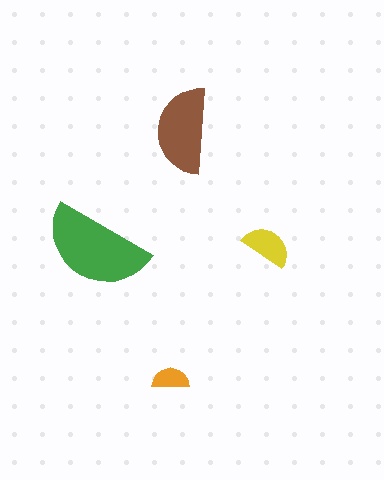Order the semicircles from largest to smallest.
the green one, the brown one, the yellow one, the orange one.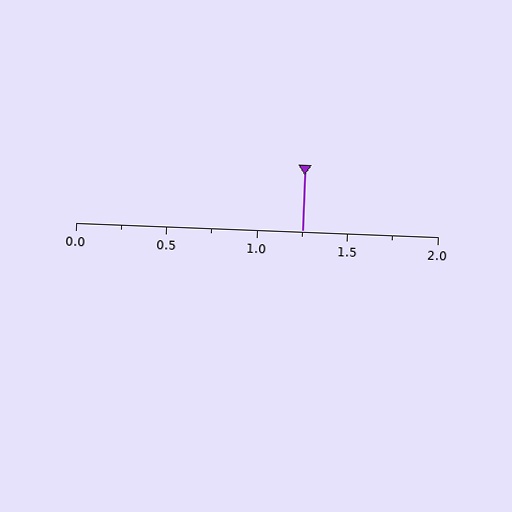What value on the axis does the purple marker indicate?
The marker indicates approximately 1.25.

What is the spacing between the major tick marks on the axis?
The major ticks are spaced 0.5 apart.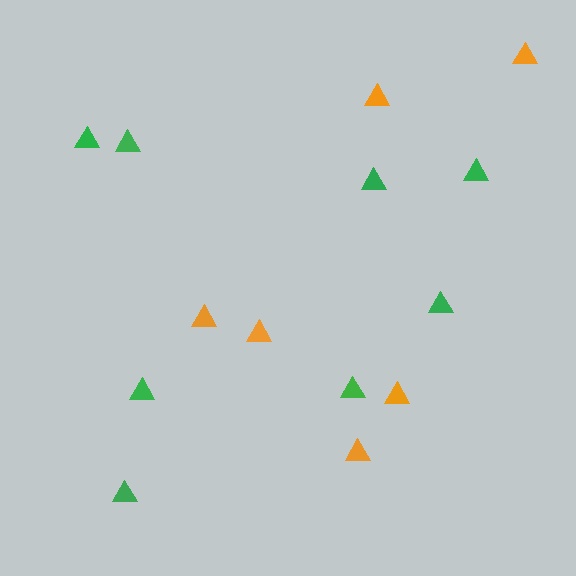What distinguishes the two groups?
There are 2 groups: one group of orange triangles (6) and one group of green triangles (8).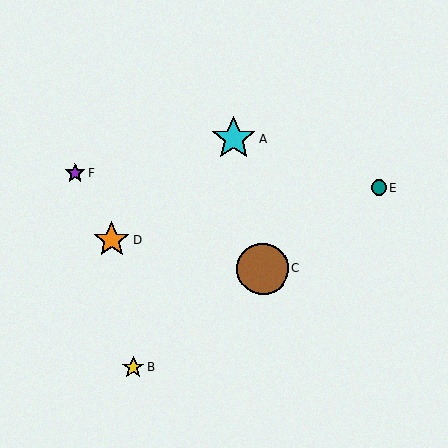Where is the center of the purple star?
The center of the purple star is at (75, 173).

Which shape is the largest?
The brown circle (labeled C) is the largest.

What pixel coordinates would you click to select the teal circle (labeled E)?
Click at (378, 187) to select the teal circle E.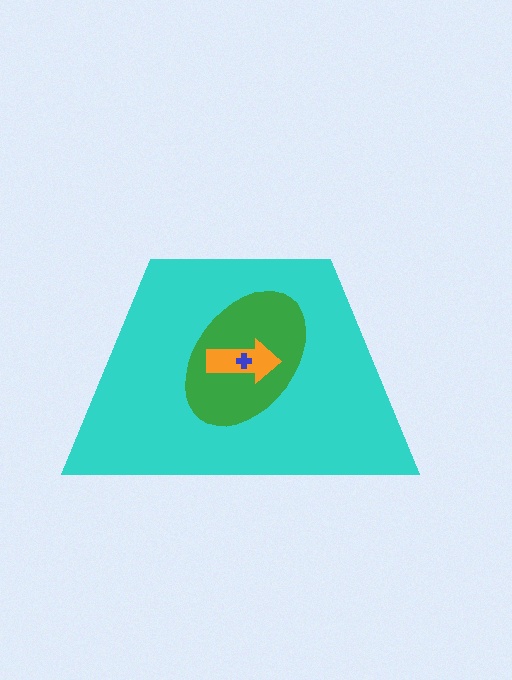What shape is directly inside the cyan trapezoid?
The green ellipse.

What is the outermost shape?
The cyan trapezoid.